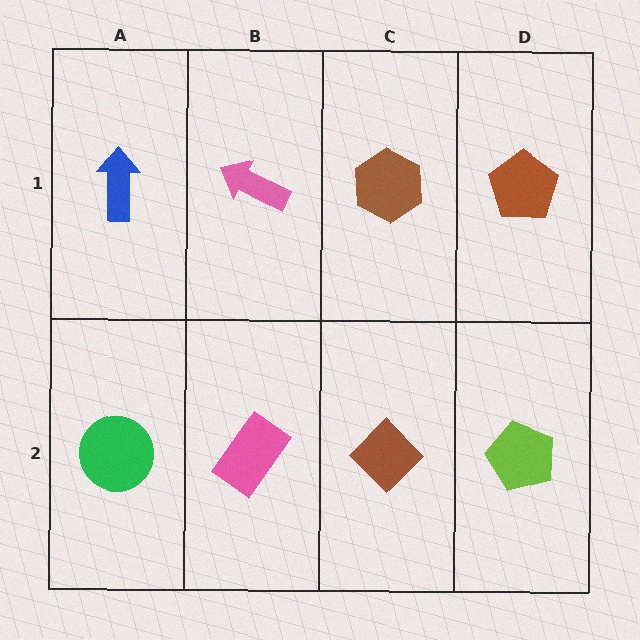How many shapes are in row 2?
4 shapes.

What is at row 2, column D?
A lime pentagon.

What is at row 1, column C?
A brown hexagon.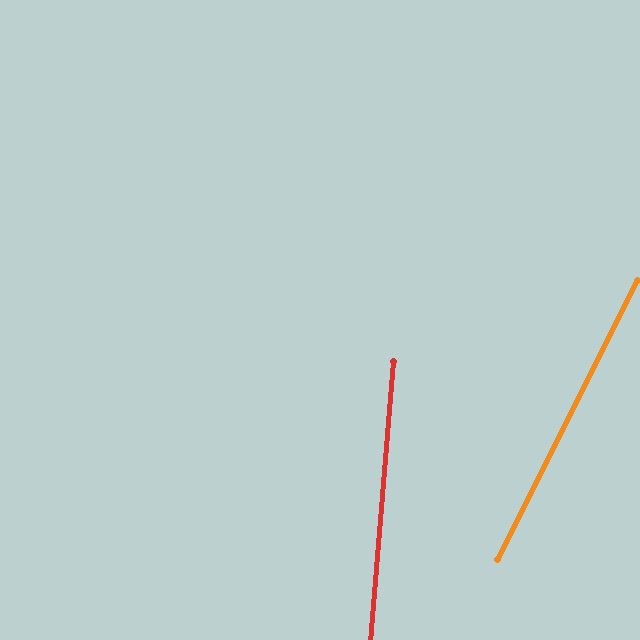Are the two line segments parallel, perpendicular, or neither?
Neither parallel nor perpendicular — they differ by about 22°.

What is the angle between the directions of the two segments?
Approximately 22 degrees.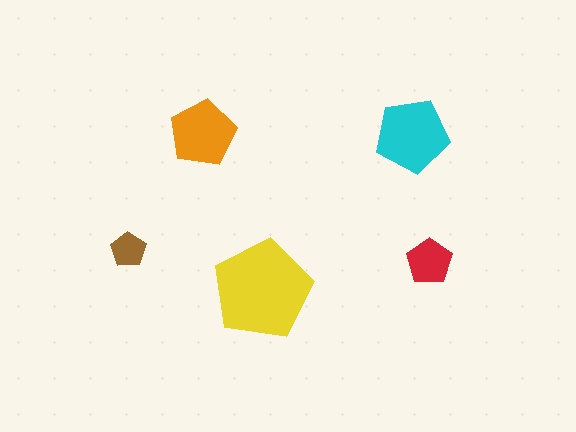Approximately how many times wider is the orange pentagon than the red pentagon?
About 1.5 times wider.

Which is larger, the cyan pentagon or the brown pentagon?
The cyan one.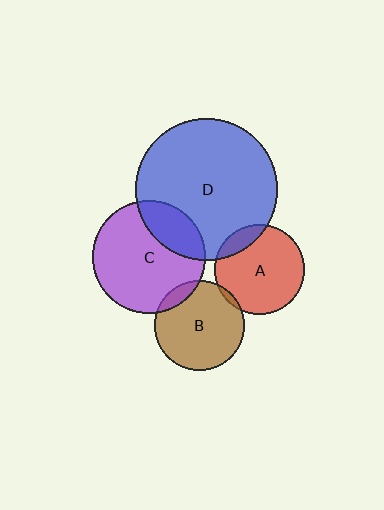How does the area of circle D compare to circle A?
Approximately 2.5 times.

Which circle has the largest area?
Circle D (blue).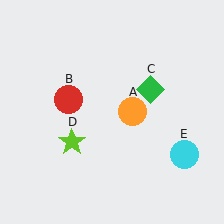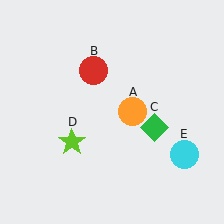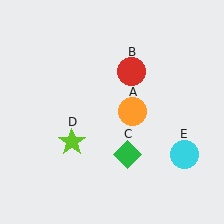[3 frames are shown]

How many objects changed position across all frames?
2 objects changed position: red circle (object B), green diamond (object C).